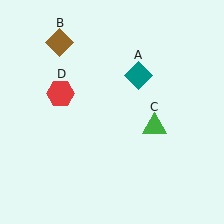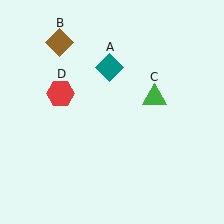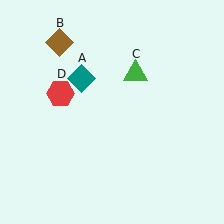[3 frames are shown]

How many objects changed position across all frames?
2 objects changed position: teal diamond (object A), green triangle (object C).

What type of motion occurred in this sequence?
The teal diamond (object A), green triangle (object C) rotated counterclockwise around the center of the scene.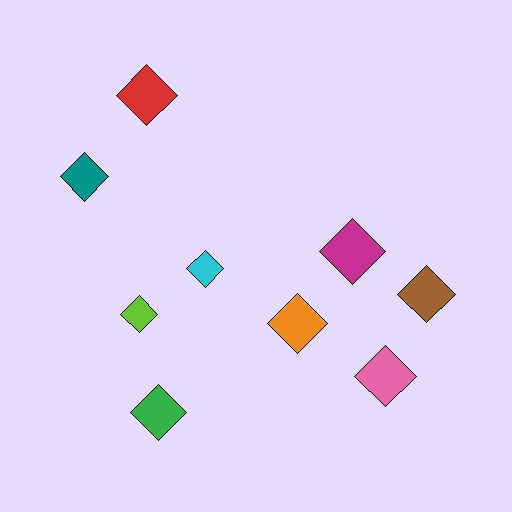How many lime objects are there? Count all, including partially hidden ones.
There is 1 lime object.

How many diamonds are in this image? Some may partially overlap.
There are 9 diamonds.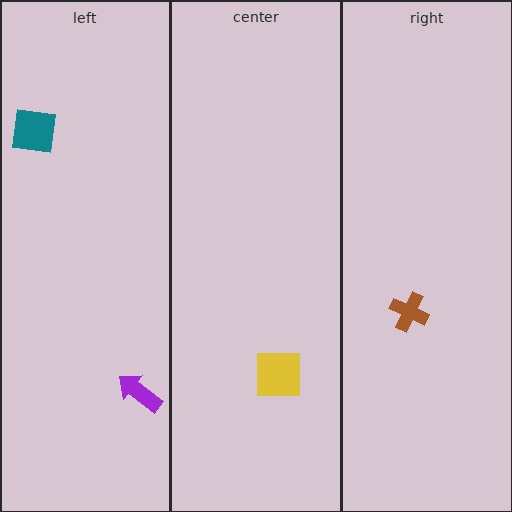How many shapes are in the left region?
2.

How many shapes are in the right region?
1.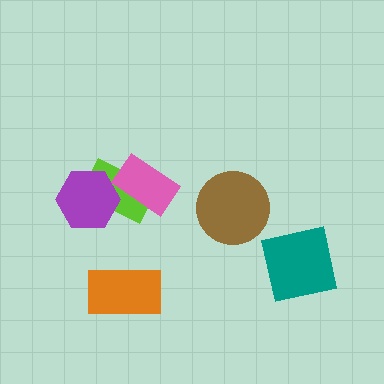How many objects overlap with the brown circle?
0 objects overlap with the brown circle.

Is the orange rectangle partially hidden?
No, no other shape covers it.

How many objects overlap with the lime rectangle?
2 objects overlap with the lime rectangle.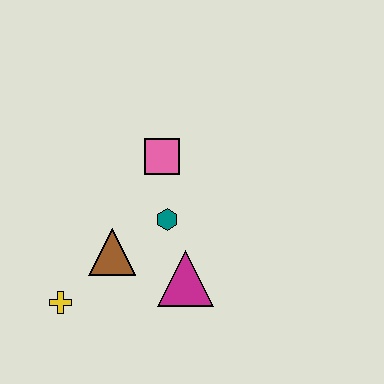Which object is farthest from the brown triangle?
The pink square is farthest from the brown triangle.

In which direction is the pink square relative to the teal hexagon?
The pink square is above the teal hexagon.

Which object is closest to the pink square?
The teal hexagon is closest to the pink square.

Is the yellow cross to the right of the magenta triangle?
No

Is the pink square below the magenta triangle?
No